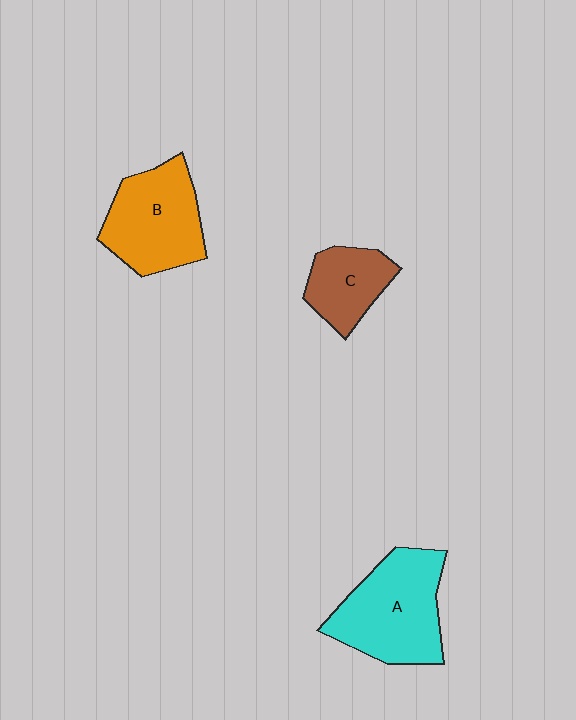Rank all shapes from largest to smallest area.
From largest to smallest: A (cyan), B (orange), C (brown).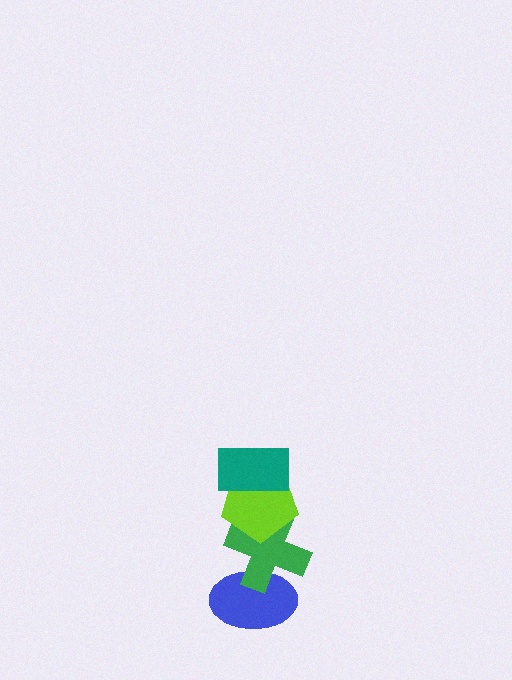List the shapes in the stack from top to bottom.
From top to bottom: the teal rectangle, the lime pentagon, the green cross, the blue ellipse.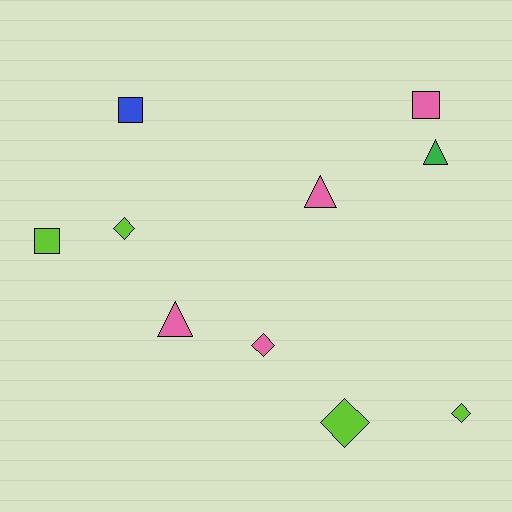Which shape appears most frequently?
Diamond, with 4 objects.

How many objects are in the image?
There are 10 objects.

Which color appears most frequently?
Pink, with 4 objects.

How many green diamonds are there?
There are no green diamonds.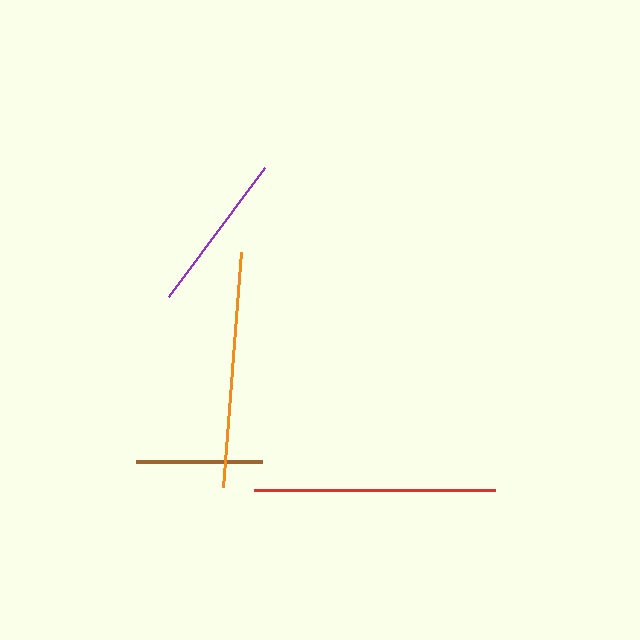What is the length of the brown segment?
The brown segment is approximately 126 pixels long.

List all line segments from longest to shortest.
From longest to shortest: red, orange, purple, brown.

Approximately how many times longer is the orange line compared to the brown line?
The orange line is approximately 1.9 times the length of the brown line.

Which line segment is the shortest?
The brown line is the shortest at approximately 126 pixels.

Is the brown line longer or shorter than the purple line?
The purple line is longer than the brown line.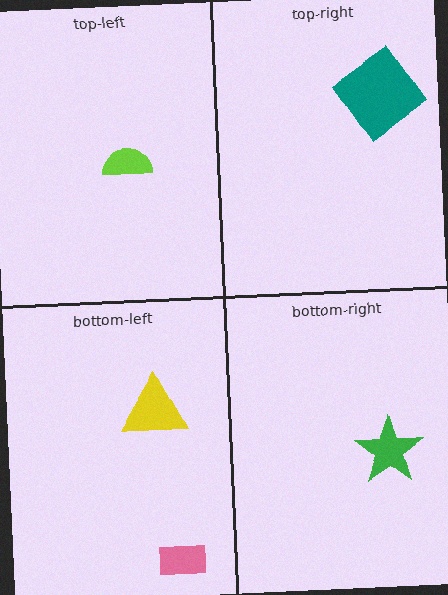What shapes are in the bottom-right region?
The green star.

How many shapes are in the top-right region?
1.